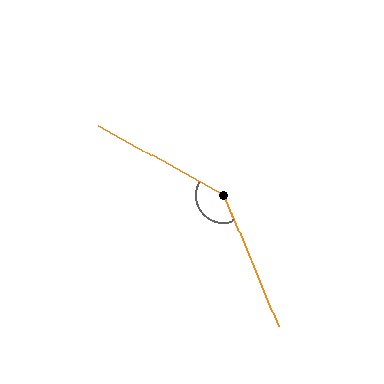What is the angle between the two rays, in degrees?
Approximately 141 degrees.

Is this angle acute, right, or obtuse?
It is obtuse.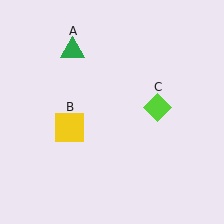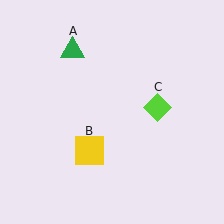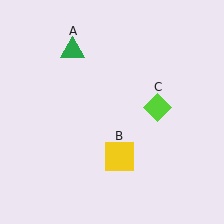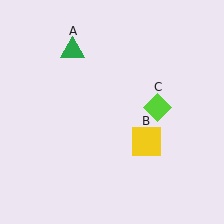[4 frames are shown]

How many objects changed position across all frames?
1 object changed position: yellow square (object B).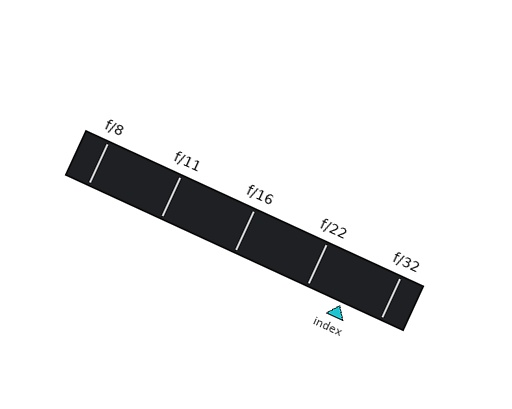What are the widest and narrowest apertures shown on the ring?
The widest aperture shown is f/8 and the narrowest is f/32.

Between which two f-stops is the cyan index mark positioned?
The index mark is between f/22 and f/32.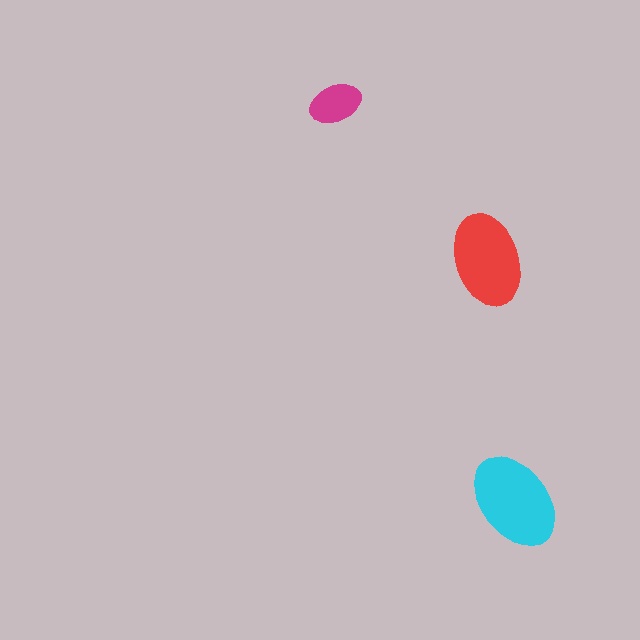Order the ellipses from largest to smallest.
the cyan one, the red one, the magenta one.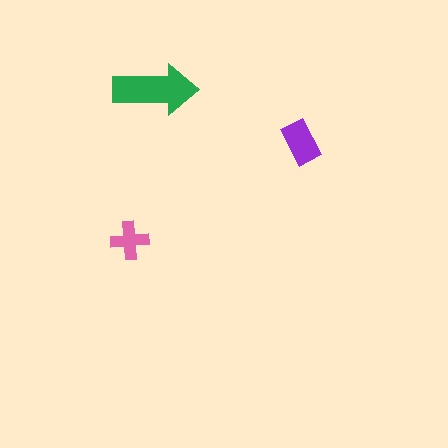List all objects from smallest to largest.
The pink cross, the purple rectangle, the green arrow.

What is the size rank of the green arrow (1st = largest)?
1st.